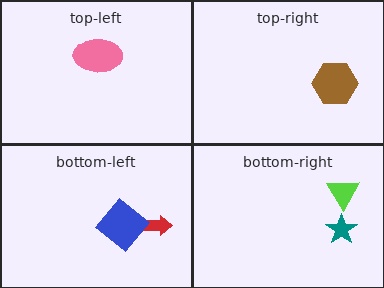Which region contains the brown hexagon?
The top-right region.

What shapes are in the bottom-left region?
The red arrow, the blue diamond.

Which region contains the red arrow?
The bottom-left region.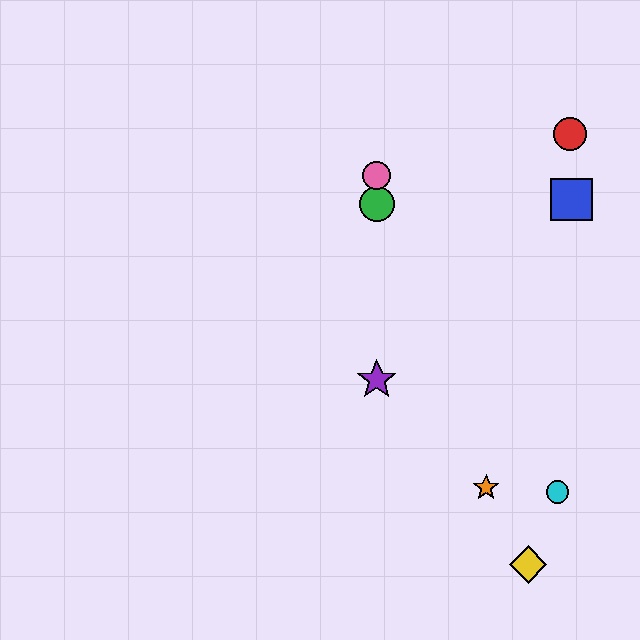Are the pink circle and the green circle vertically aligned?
Yes, both are at x≈377.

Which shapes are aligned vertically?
The green circle, the purple star, the pink circle are aligned vertically.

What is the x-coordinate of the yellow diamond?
The yellow diamond is at x≈528.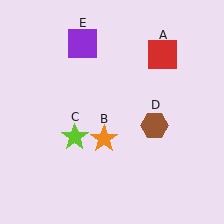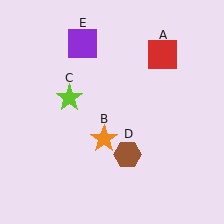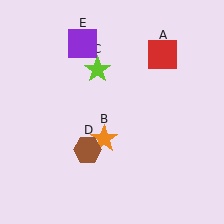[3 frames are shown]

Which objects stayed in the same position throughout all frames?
Red square (object A) and orange star (object B) and purple square (object E) remained stationary.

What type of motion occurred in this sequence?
The lime star (object C), brown hexagon (object D) rotated clockwise around the center of the scene.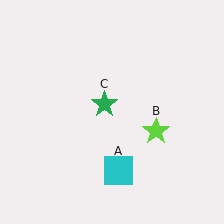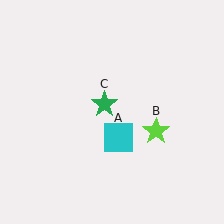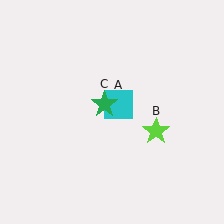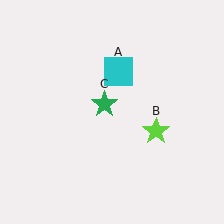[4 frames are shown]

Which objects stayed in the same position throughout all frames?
Lime star (object B) and green star (object C) remained stationary.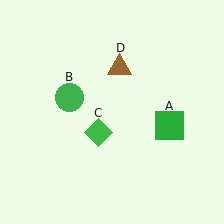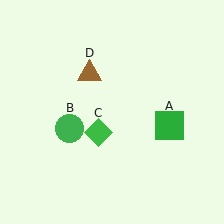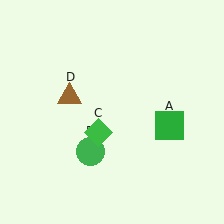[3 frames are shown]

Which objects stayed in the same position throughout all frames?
Green square (object A) and green diamond (object C) remained stationary.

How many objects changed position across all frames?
2 objects changed position: green circle (object B), brown triangle (object D).